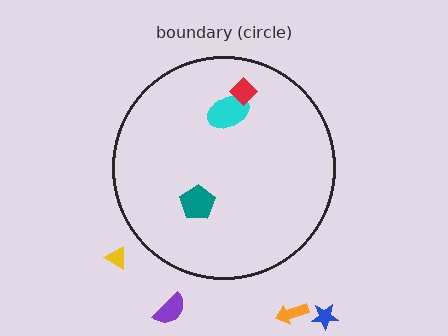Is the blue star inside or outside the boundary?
Outside.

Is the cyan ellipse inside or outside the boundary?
Inside.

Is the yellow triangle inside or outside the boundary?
Outside.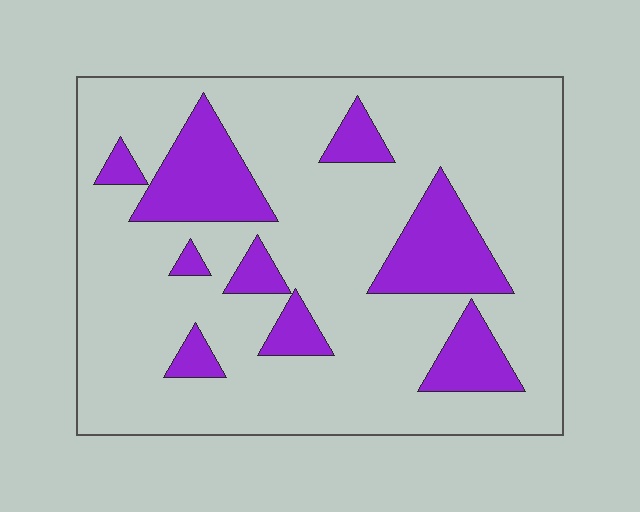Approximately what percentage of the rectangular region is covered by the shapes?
Approximately 20%.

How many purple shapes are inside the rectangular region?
9.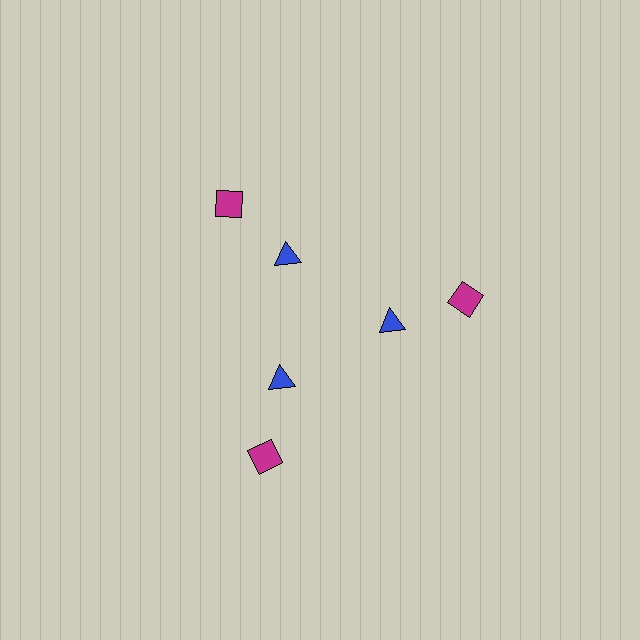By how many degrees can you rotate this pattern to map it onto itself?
The pattern maps onto itself every 120 degrees of rotation.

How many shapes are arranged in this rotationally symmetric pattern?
There are 6 shapes, arranged in 3 groups of 2.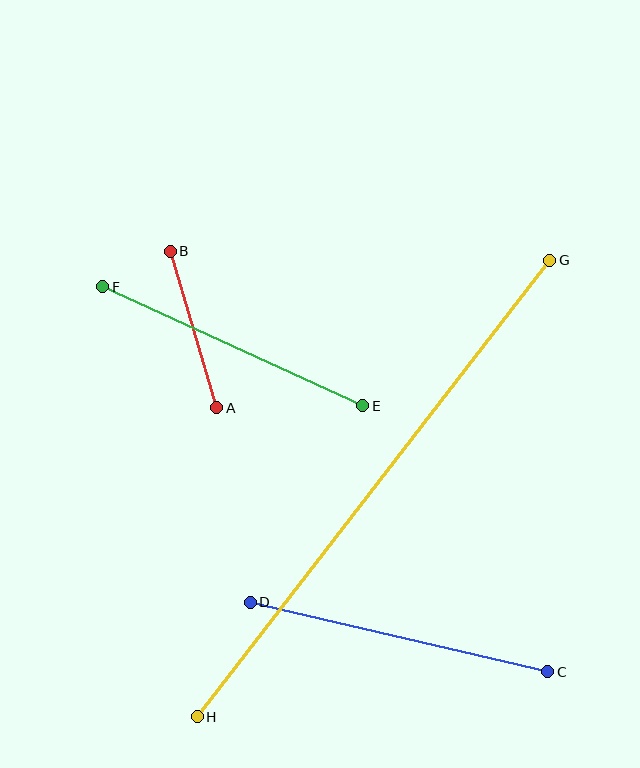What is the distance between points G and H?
The distance is approximately 577 pixels.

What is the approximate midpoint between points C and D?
The midpoint is at approximately (399, 637) pixels.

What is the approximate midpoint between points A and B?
The midpoint is at approximately (193, 330) pixels.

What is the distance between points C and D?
The distance is approximately 305 pixels.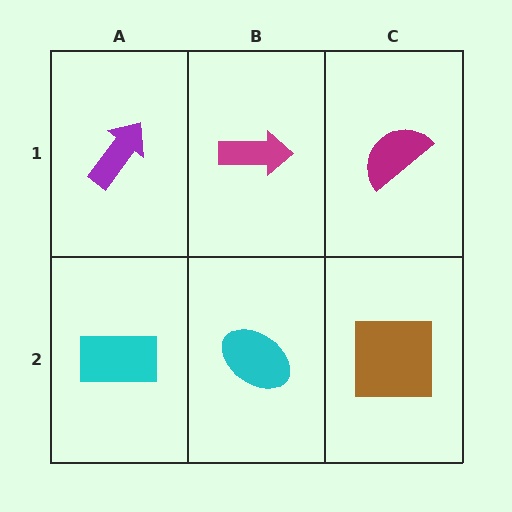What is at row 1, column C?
A magenta semicircle.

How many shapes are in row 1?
3 shapes.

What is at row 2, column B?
A cyan ellipse.